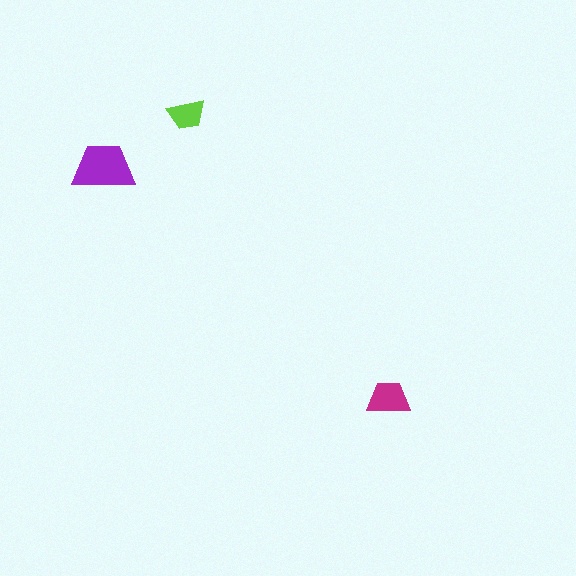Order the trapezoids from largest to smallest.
the purple one, the magenta one, the lime one.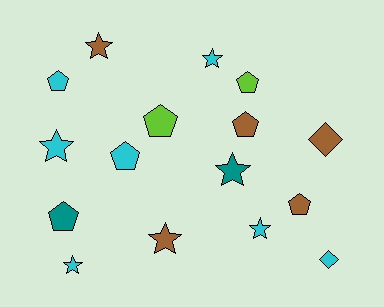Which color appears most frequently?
Cyan, with 7 objects.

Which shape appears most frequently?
Star, with 7 objects.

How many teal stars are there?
There is 1 teal star.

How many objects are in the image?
There are 16 objects.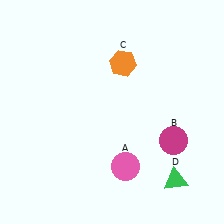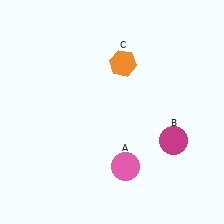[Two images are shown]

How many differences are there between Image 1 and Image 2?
There is 1 difference between the two images.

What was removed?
The green triangle (D) was removed in Image 2.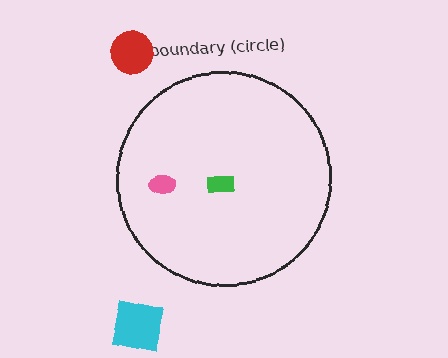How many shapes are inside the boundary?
2 inside, 2 outside.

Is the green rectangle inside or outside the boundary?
Inside.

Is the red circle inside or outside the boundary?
Outside.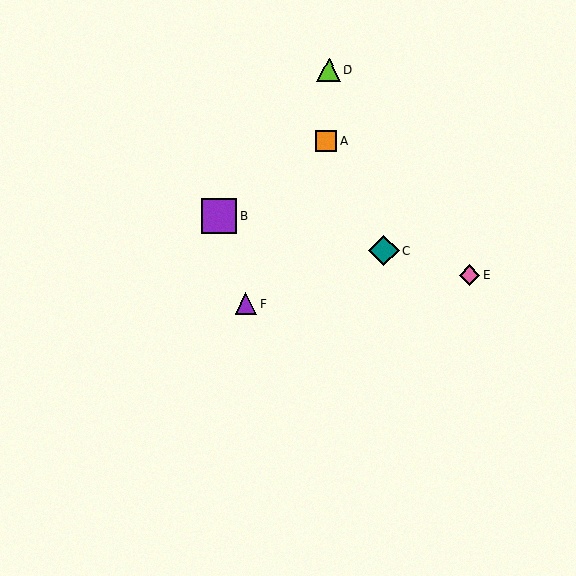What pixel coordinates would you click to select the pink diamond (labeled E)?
Click at (470, 275) to select the pink diamond E.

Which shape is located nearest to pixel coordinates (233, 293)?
The purple triangle (labeled F) at (246, 304) is nearest to that location.